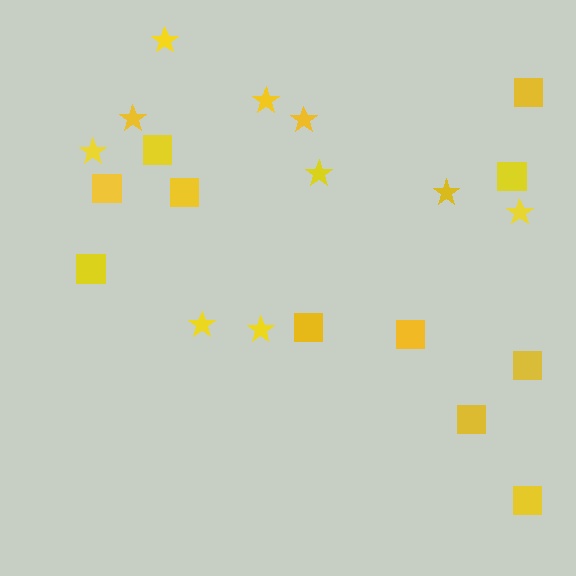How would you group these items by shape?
There are 2 groups: one group of stars (10) and one group of squares (11).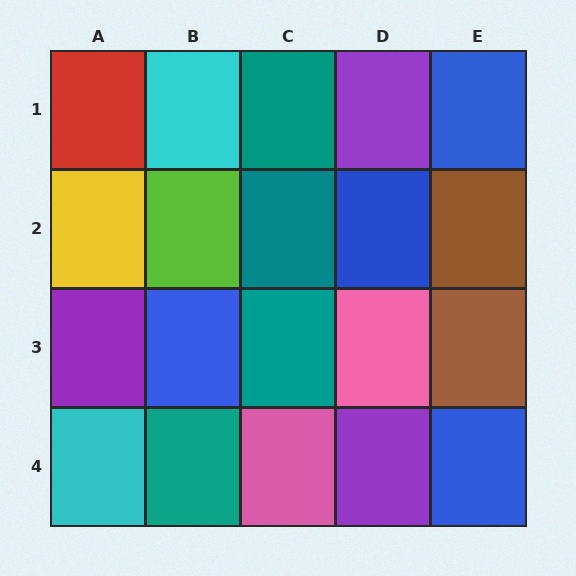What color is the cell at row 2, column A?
Yellow.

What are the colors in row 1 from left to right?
Red, cyan, teal, purple, blue.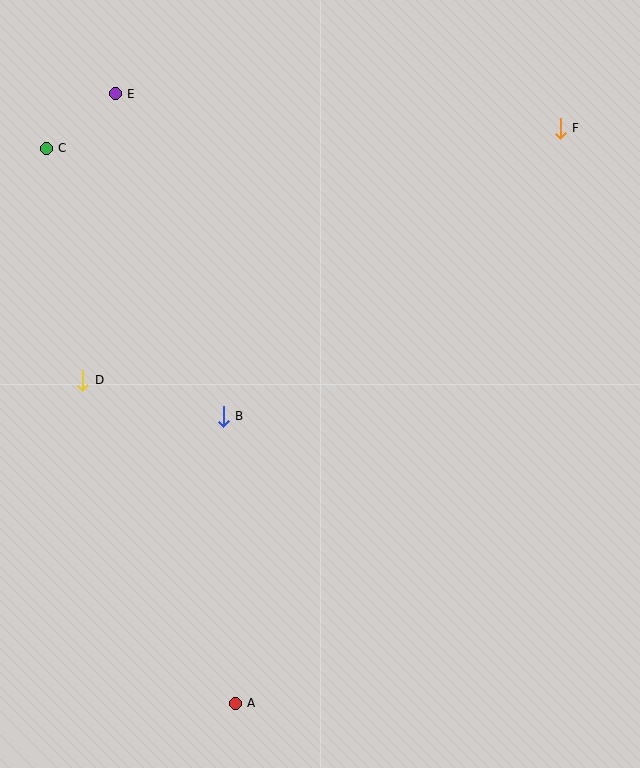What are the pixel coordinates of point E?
Point E is at (115, 94).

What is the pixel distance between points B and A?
The distance between B and A is 287 pixels.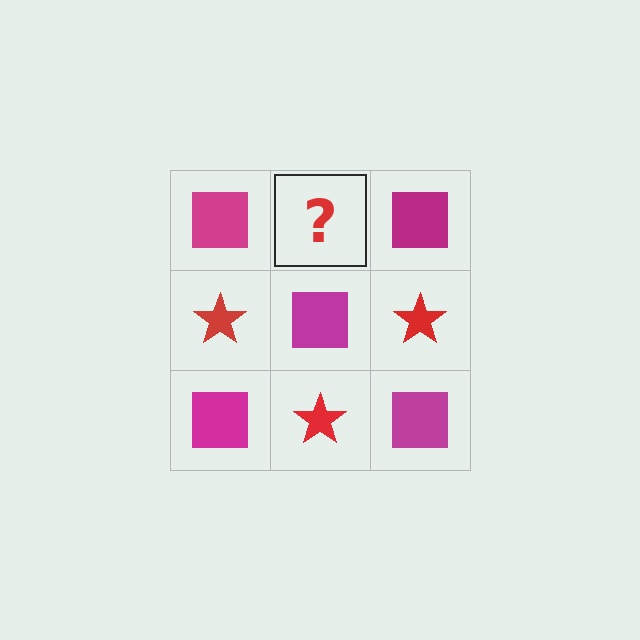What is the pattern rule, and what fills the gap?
The rule is that it alternates magenta square and red star in a checkerboard pattern. The gap should be filled with a red star.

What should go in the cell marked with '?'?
The missing cell should contain a red star.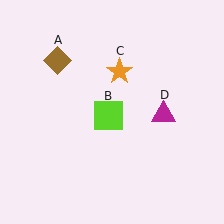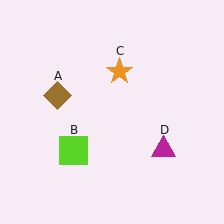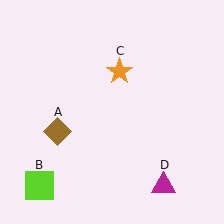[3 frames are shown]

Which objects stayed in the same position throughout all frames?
Orange star (object C) remained stationary.